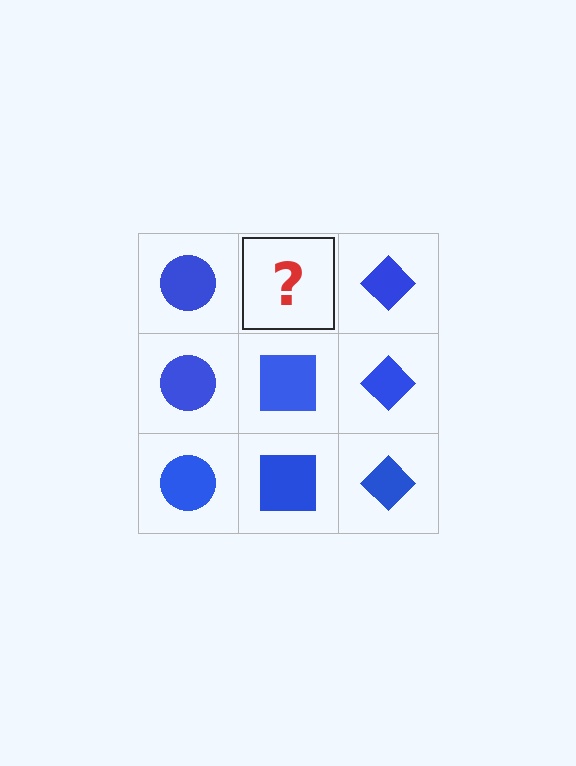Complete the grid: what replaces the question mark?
The question mark should be replaced with a blue square.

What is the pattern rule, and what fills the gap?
The rule is that each column has a consistent shape. The gap should be filled with a blue square.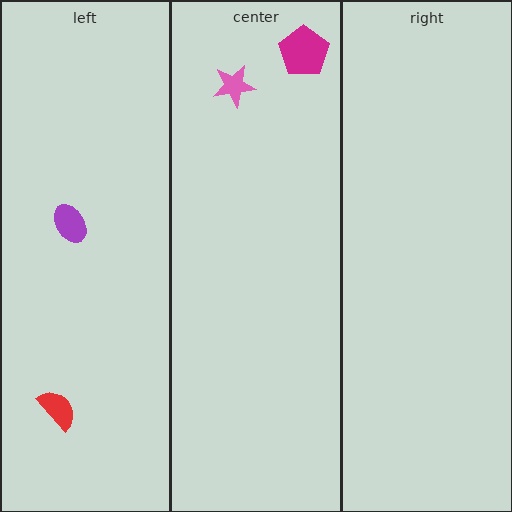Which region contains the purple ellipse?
The left region.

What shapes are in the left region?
The purple ellipse, the red semicircle.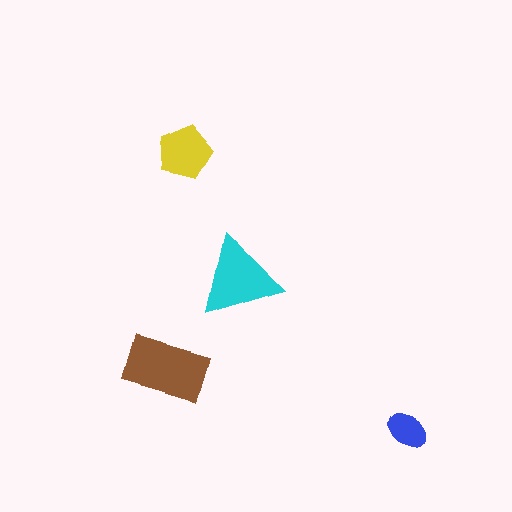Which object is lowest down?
The blue ellipse is bottommost.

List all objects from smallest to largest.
The blue ellipse, the yellow pentagon, the cyan triangle, the brown rectangle.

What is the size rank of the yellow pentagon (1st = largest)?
3rd.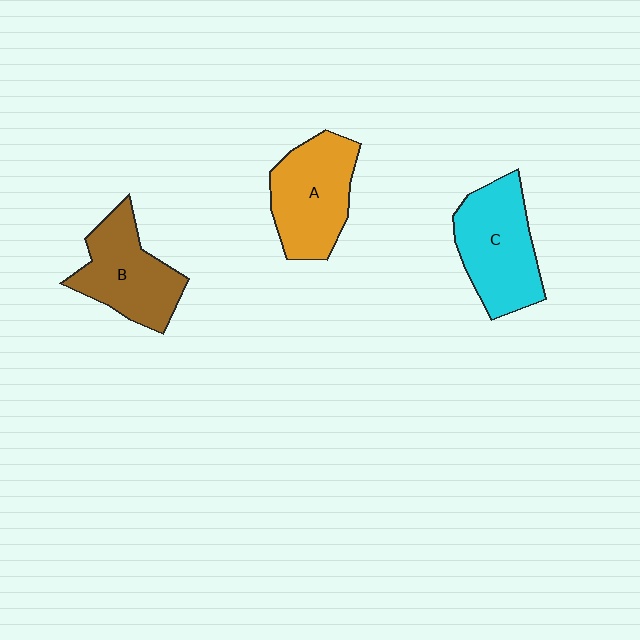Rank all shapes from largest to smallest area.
From largest to smallest: C (cyan), A (orange), B (brown).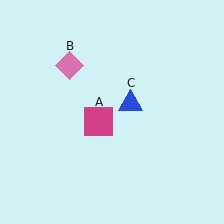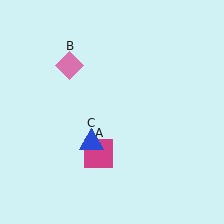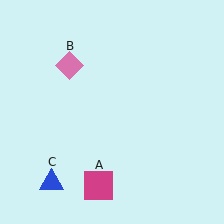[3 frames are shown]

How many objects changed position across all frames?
2 objects changed position: magenta square (object A), blue triangle (object C).